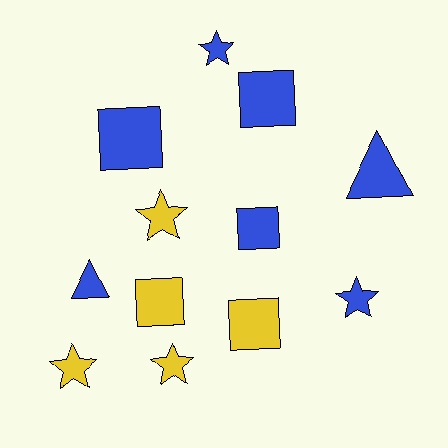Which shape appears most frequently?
Square, with 5 objects.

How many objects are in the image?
There are 12 objects.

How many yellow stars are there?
There are 3 yellow stars.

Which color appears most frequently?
Blue, with 7 objects.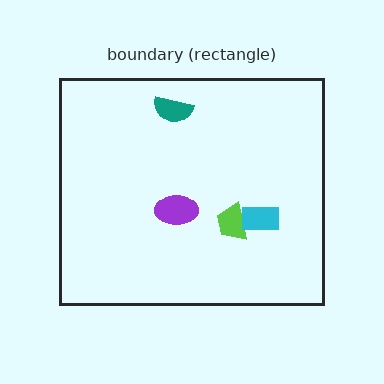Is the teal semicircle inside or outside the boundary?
Inside.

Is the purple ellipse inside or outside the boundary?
Inside.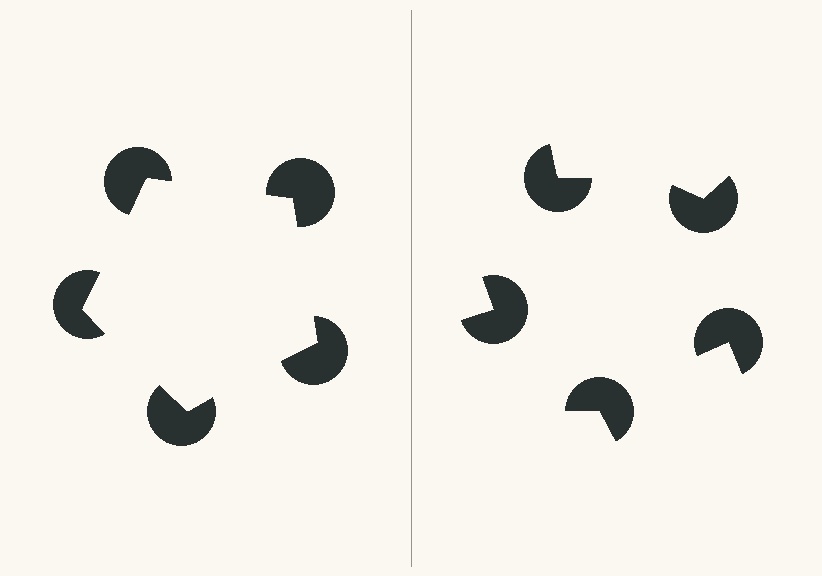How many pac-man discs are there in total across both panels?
10 — 5 on each side.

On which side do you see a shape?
An illusory pentagon appears on the left side. On the right side the wedge cuts are rotated, so no coherent shape forms.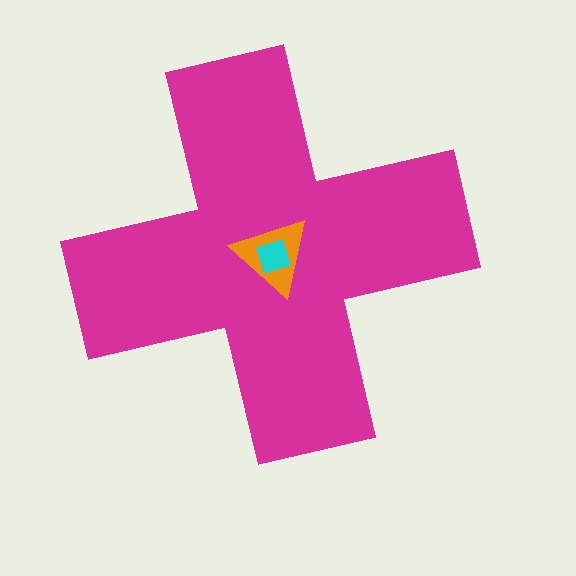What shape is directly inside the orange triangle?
The cyan square.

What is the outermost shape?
The magenta cross.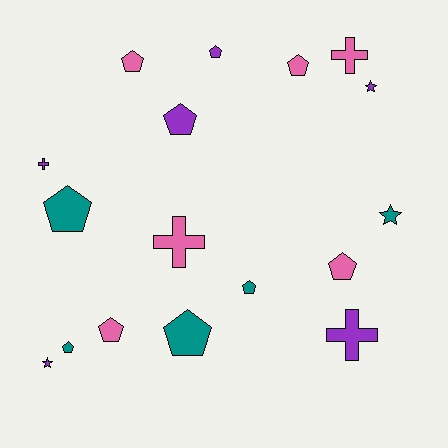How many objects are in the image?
There are 17 objects.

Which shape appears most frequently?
Pentagon, with 10 objects.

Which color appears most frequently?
Pink, with 6 objects.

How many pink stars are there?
There are no pink stars.